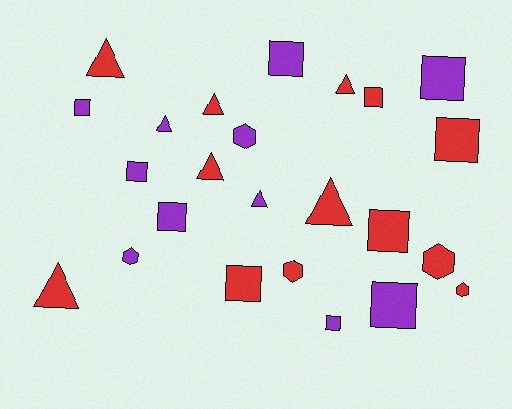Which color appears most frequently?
Red, with 13 objects.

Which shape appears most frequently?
Square, with 11 objects.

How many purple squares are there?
There are 7 purple squares.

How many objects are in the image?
There are 24 objects.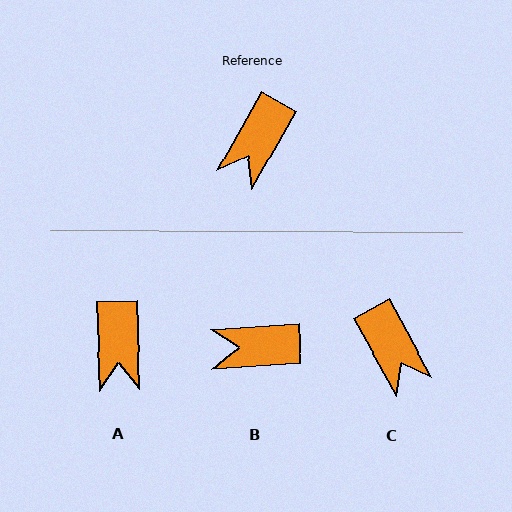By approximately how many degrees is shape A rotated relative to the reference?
Approximately 31 degrees counter-clockwise.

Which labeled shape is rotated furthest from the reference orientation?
C, about 58 degrees away.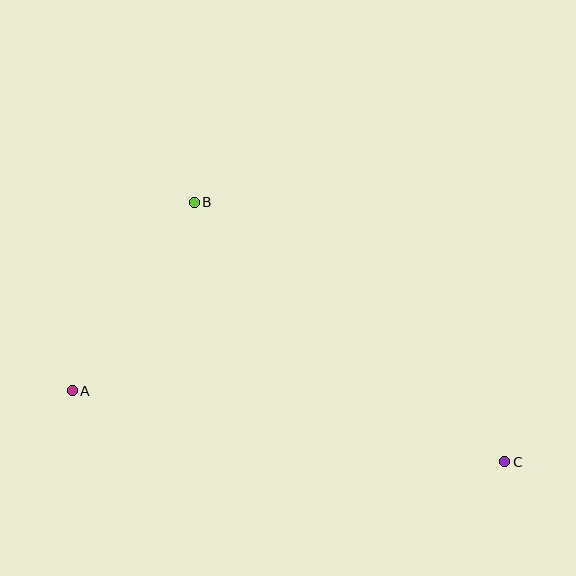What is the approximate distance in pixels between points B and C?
The distance between B and C is approximately 405 pixels.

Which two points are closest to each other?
Points A and B are closest to each other.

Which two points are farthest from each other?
Points A and C are farthest from each other.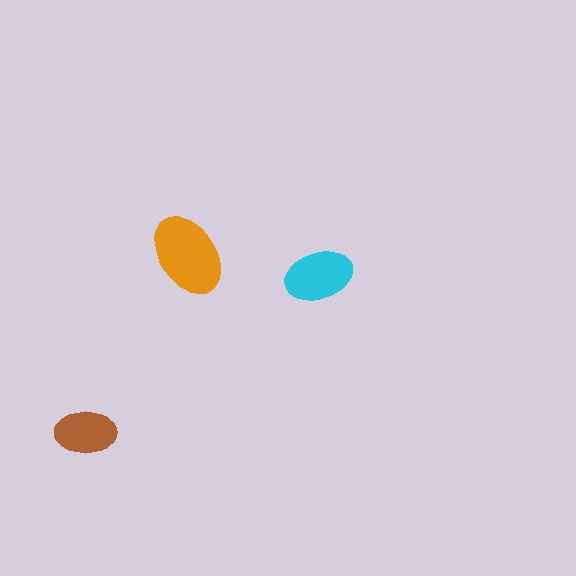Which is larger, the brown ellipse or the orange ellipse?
The orange one.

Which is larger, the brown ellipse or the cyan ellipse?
The cyan one.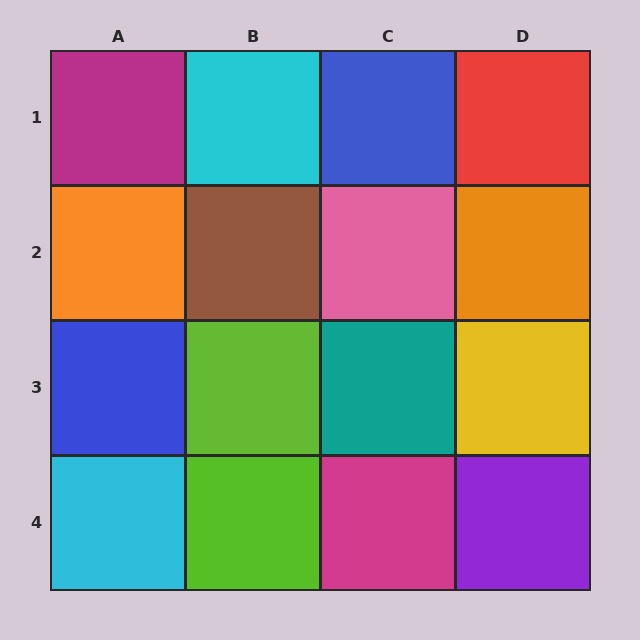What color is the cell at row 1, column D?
Red.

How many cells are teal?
1 cell is teal.